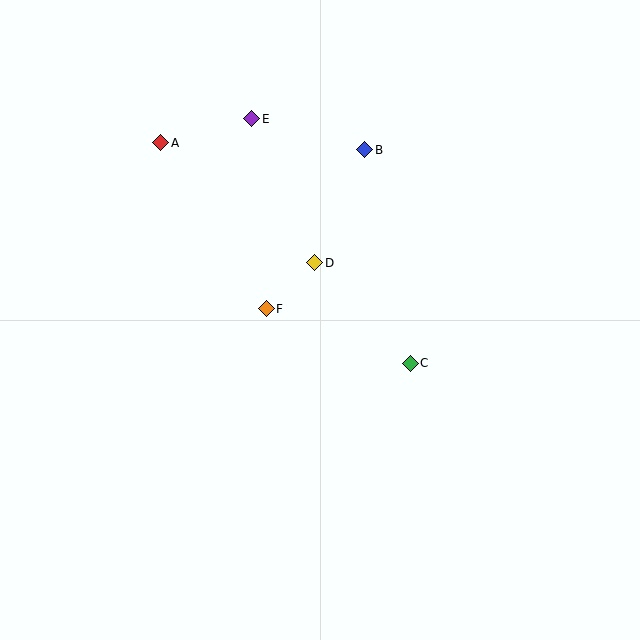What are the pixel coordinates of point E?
Point E is at (252, 119).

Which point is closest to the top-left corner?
Point A is closest to the top-left corner.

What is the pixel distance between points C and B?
The distance between C and B is 218 pixels.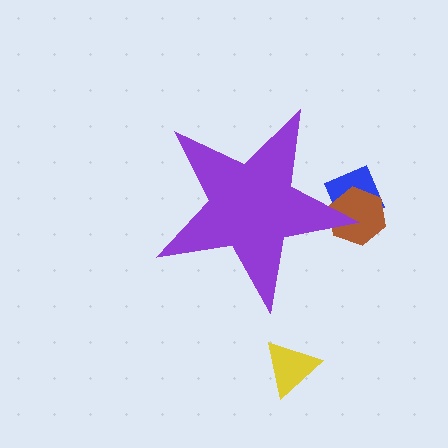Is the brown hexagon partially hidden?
Yes, the brown hexagon is partially hidden behind the purple star.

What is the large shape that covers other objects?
A purple star.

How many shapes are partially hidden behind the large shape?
2 shapes are partially hidden.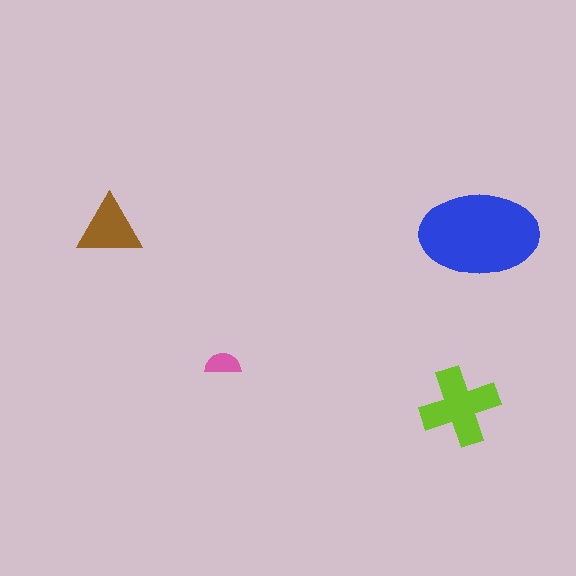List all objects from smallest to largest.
The pink semicircle, the brown triangle, the lime cross, the blue ellipse.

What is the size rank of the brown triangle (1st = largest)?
3rd.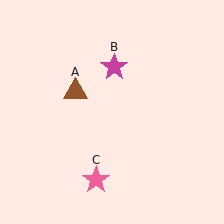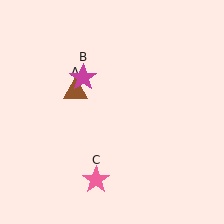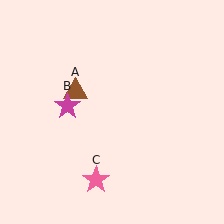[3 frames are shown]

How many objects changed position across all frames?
1 object changed position: magenta star (object B).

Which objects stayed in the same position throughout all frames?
Brown triangle (object A) and pink star (object C) remained stationary.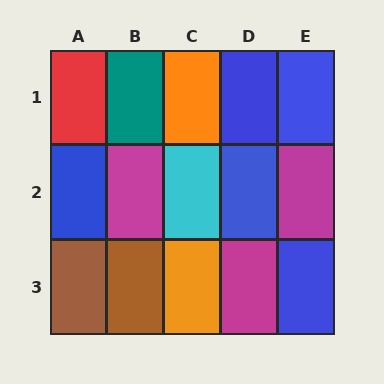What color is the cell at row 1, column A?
Red.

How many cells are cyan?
1 cell is cyan.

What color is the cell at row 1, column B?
Teal.